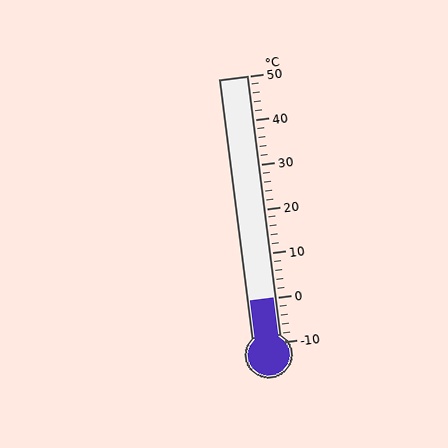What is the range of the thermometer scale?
The thermometer scale ranges from -10°C to 50°C.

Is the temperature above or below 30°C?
The temperature is below 30°C.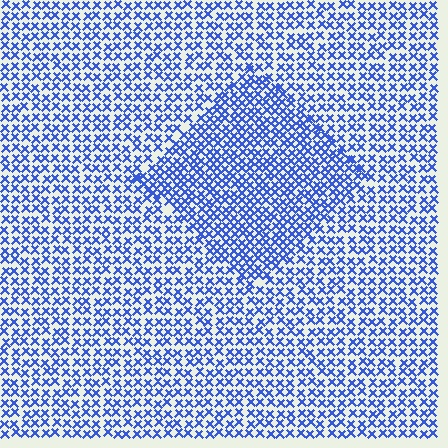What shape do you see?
I see a diamond.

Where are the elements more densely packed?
The elements are more densely packed inside the diamond boundary.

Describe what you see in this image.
The image contains small blue elements arranged at two different densities. A diamond-shaped region is visible where the elements are more densely packed than the surrounding area.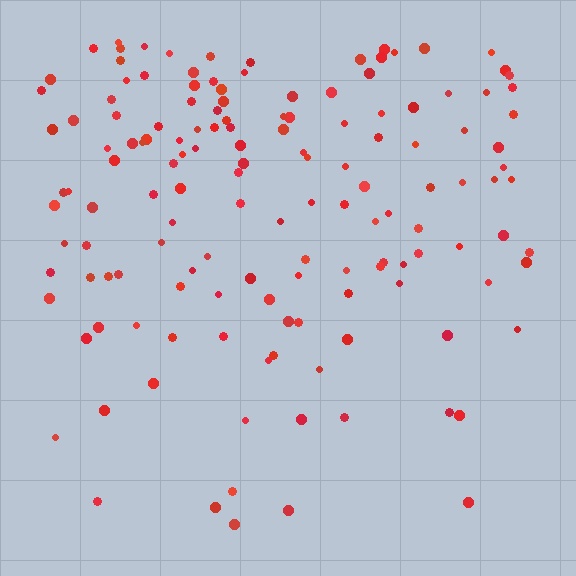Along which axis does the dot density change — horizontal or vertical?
Vertical.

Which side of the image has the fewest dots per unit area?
The bottom.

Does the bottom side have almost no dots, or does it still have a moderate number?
Still a moderate number, just noticeably fewer than the top.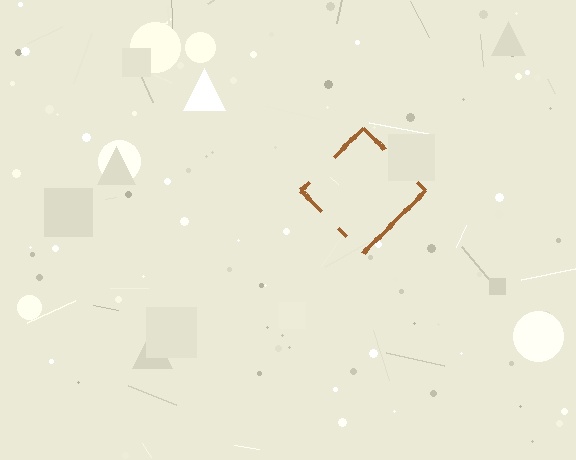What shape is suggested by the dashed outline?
The dashed outline suggests a diamond.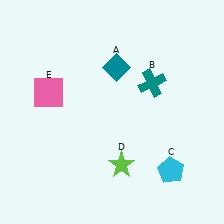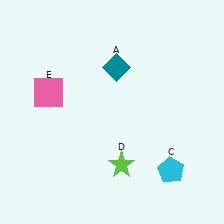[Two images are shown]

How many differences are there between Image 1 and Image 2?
There is 1 difference between the two images.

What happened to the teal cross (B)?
The teal cross (B) was removed in Image 2. It was in the top-right area of Image 1.